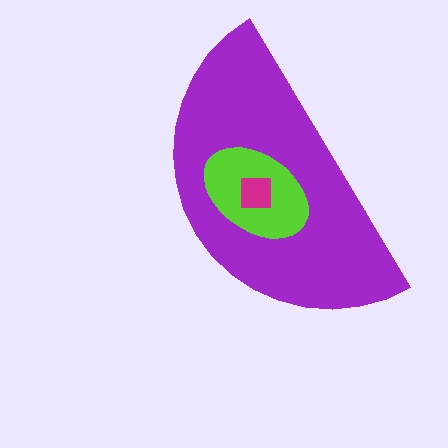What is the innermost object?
The magenta square.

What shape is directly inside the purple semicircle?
The lime ellipse.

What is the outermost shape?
The purple semicircle.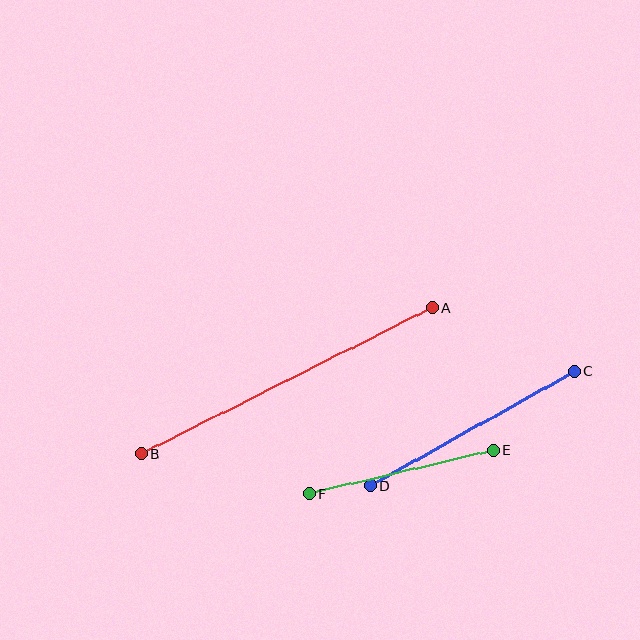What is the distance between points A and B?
The distance is approximately 326 pixels.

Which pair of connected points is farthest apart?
Points A and B are farthest apart.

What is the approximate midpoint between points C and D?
The midpoint is at approximately (473, 429) pixels.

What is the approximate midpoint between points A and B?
The midpoint is at approximately (287, 381) pixels.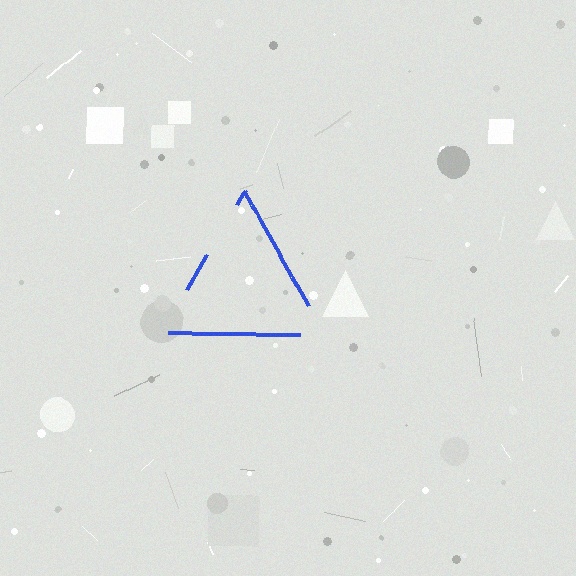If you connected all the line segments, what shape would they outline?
They would outline a triangle.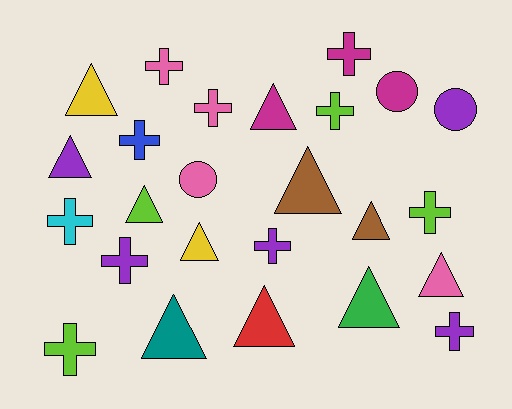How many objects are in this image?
There are 25 objects.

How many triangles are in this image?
There are 11 triangles.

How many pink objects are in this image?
There are 4 pink objects.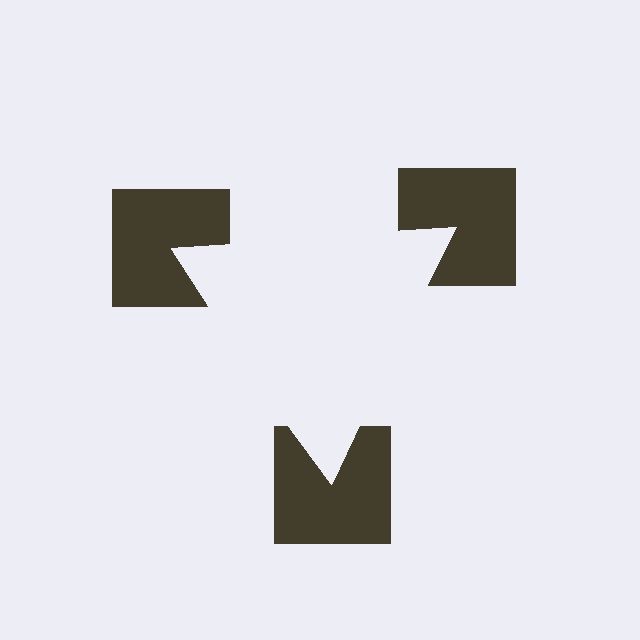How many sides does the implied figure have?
3 sides.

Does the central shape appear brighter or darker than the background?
It typically appears slightly brighter than the background, even though no actual brightness change is drawn.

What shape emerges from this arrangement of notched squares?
An illusory triangle — its edges are inferred from the aligned wedge cuts in the notched squares, not physically drawn.